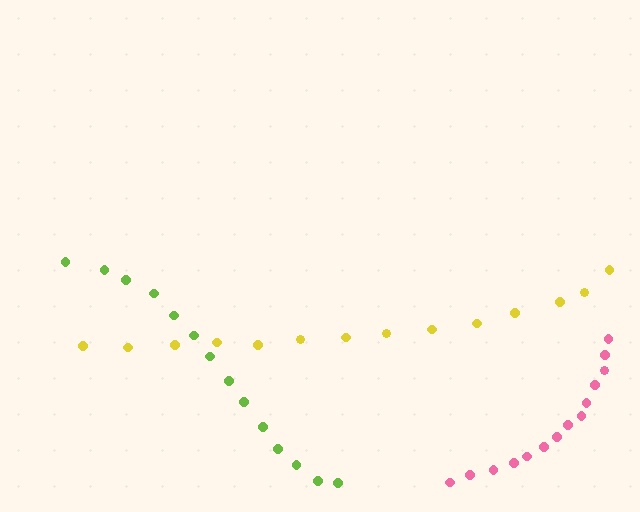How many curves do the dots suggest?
There are 3 distinct paths.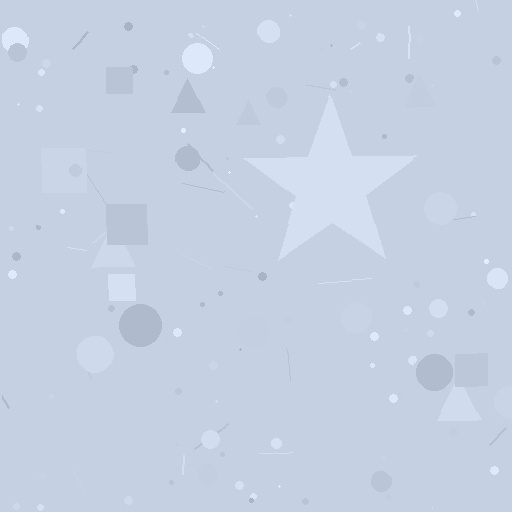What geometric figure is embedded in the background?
A star is embedded in the background.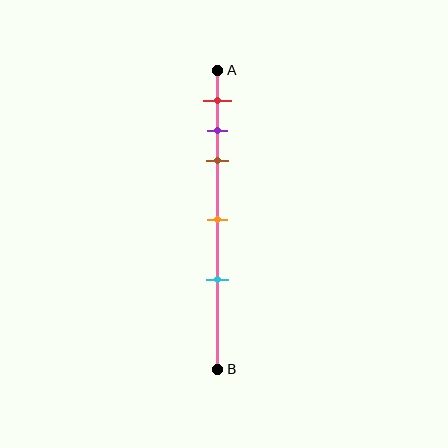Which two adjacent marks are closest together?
The purple and brown marks are the closest adjacent pair.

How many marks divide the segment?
There are 5 marks dividing the segment.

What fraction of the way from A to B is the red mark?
The red mark is approximately 10% (0.1) of the way from A to B.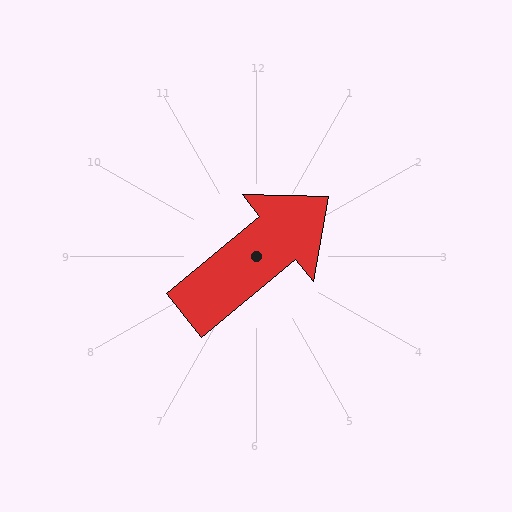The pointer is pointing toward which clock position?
Roughly 2 o'clock.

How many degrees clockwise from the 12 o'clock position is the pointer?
Approximately 51 degrees.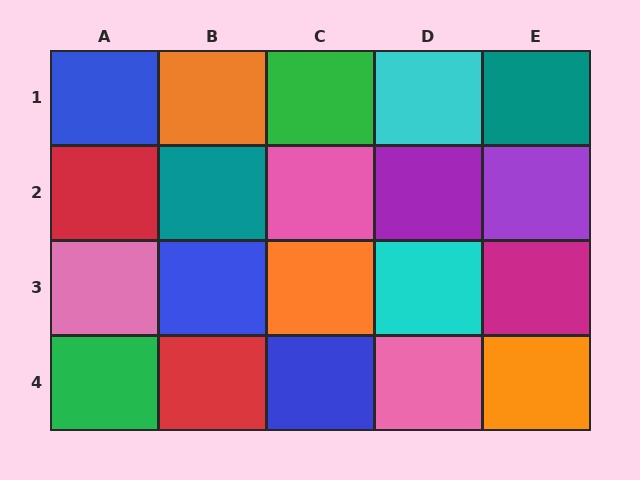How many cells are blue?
3 cells are blue.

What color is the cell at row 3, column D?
Cyan.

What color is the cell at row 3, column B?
Blue.